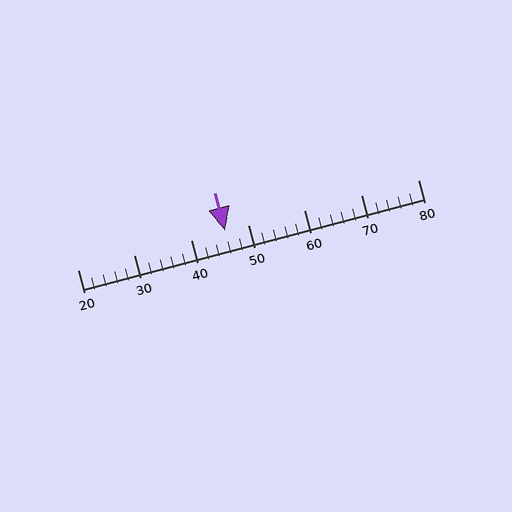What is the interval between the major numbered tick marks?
The major tick marks are spaced 10 units apart.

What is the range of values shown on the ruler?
The ruler shows values from 20 to 80.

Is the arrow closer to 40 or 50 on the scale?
The arrow is closer to 50.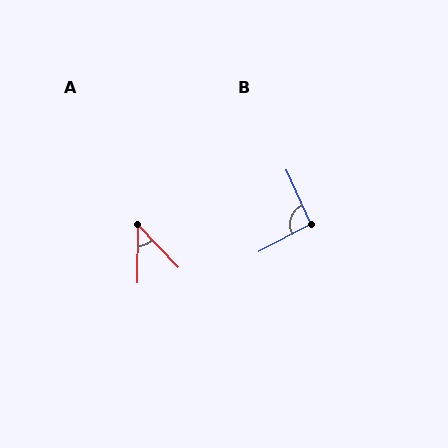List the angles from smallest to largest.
A (44°), B (94°).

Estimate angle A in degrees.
Approximately 44 degrees.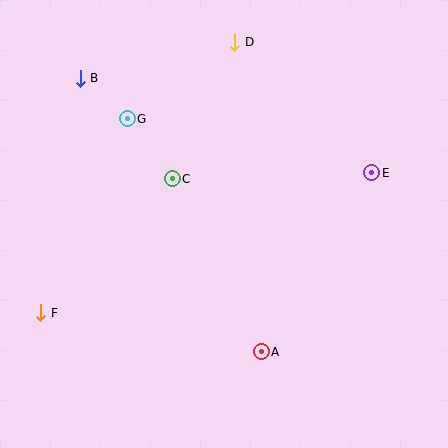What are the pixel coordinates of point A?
Point A is at (261, 352).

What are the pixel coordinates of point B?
Point B is at (80, 78).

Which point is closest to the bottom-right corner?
Point A is closest to the bottom-right corner.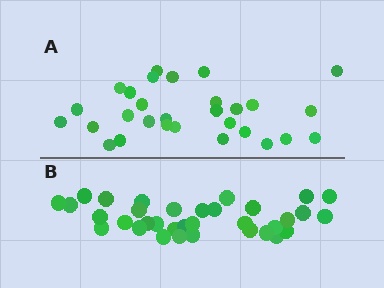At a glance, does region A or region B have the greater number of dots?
Region B (the bottom region) has more dots.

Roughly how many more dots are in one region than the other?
Region B has about 5 more dots than region A.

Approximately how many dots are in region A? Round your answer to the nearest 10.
About 30 dots. (The exact count is 29, which rounds to 30.)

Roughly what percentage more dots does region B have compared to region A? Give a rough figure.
About 15% more.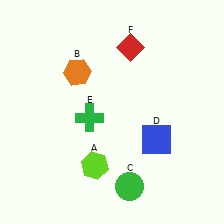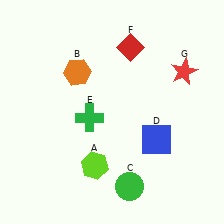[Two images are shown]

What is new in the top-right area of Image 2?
A red star (G) was added in the top-right area of Image 2.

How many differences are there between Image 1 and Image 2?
There is 1 difference between the two images.